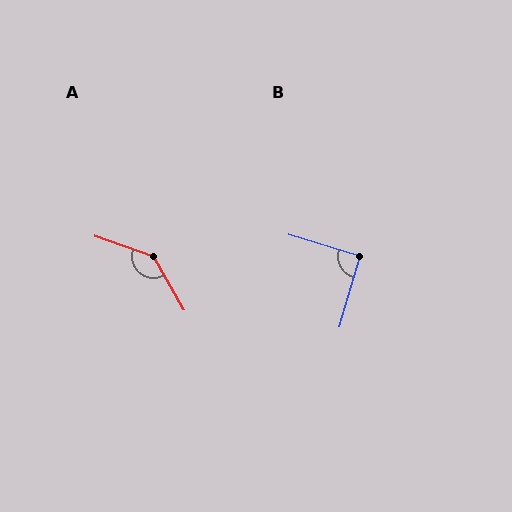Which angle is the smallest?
B, at approximately 90 degrees.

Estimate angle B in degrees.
Approximately 90 degrees.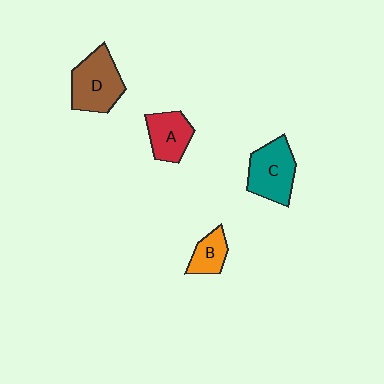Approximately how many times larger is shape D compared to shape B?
Approximately 2.0 times.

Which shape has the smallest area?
Shape B (orange).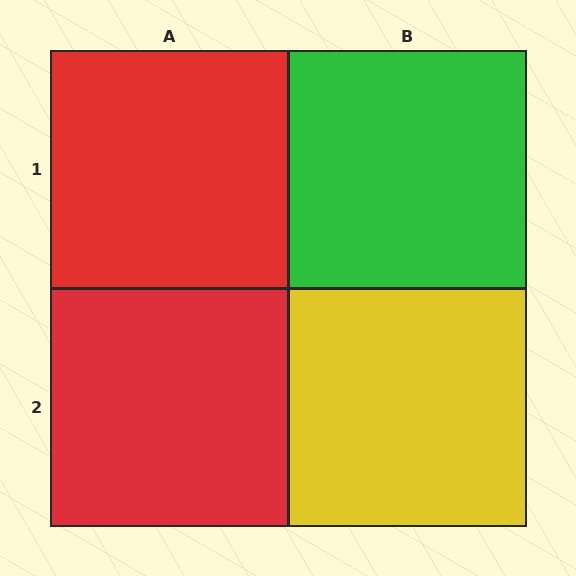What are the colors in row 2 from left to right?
Red, yellow.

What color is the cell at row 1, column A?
Red.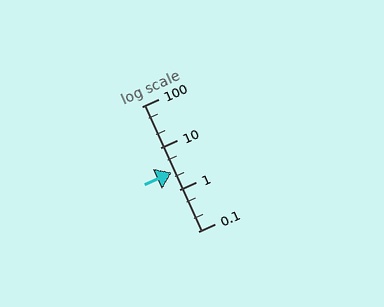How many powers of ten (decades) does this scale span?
The scale spans 3 decades, from 0.1 to 100.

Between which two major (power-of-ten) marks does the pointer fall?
The pointer is between 1 and 10.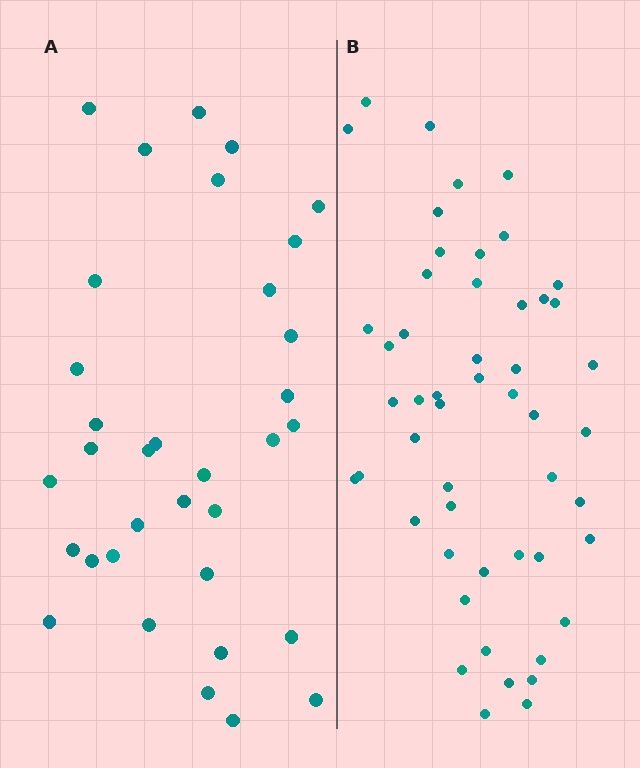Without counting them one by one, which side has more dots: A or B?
Region B (the right region) has more dots.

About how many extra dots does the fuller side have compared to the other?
Region B has approximately 15 more dots than region A.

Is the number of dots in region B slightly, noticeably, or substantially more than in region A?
Region B has substantially more. The ratio is roughly 1.5 to 1.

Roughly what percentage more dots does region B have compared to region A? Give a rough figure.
About 50% more.